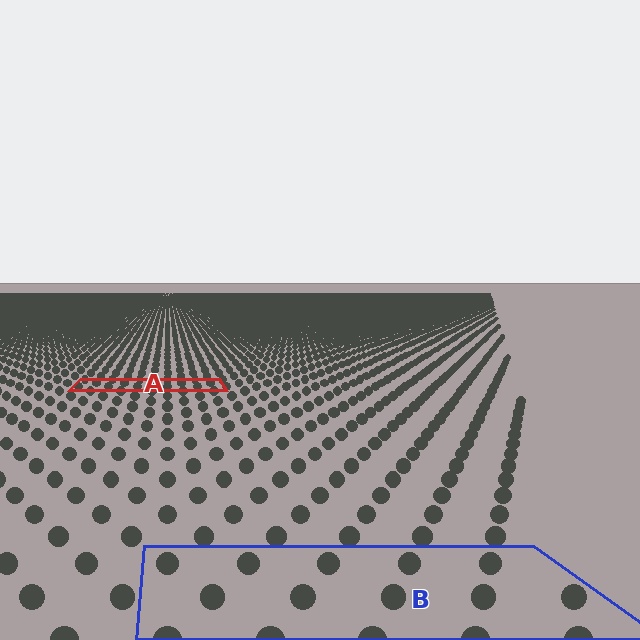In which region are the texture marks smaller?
The texture marks are smaller in region A, because it is farther away.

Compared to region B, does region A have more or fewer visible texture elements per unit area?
Region A has more texture elements per unit area — they are packed more densely because it is farther away.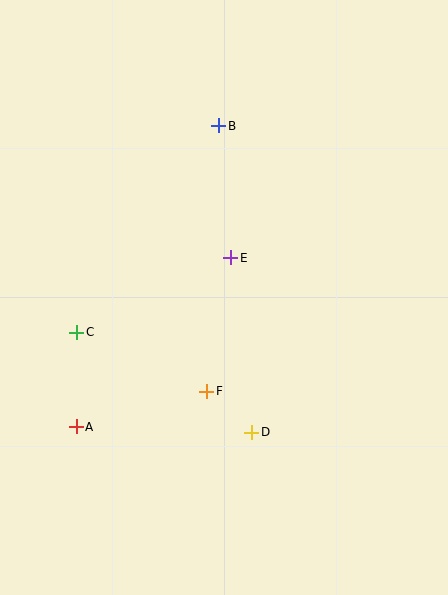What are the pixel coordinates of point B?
Point B is at (219, 126).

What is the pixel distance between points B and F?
The distance between B and F is 266 pixels.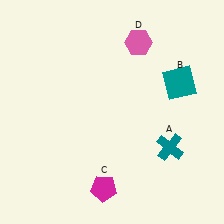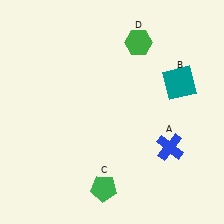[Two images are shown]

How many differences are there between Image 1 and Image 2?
There are 3 differences between the two images.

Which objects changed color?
A changed from teal to blue. C changed from magenta to green. D changed from pink to green.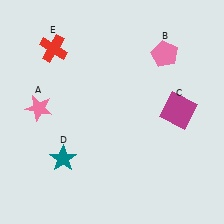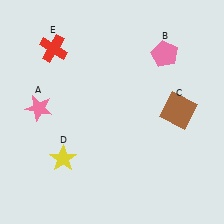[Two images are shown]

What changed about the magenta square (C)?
In Image 1, C is magenta. In Image 2, it changed to brown.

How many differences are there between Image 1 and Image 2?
There are 2 differences between the two images.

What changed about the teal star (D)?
In Image 1, D is teal. In Image 2, it changed to yellow.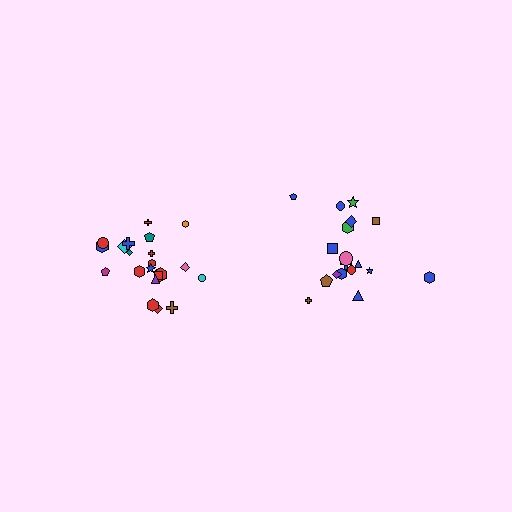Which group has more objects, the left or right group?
The left group.